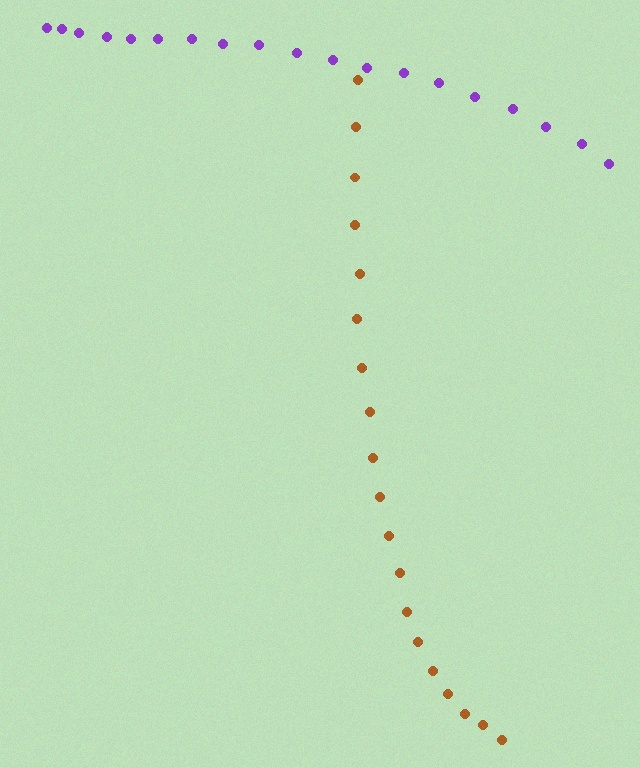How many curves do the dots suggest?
There are 2 distinct paths.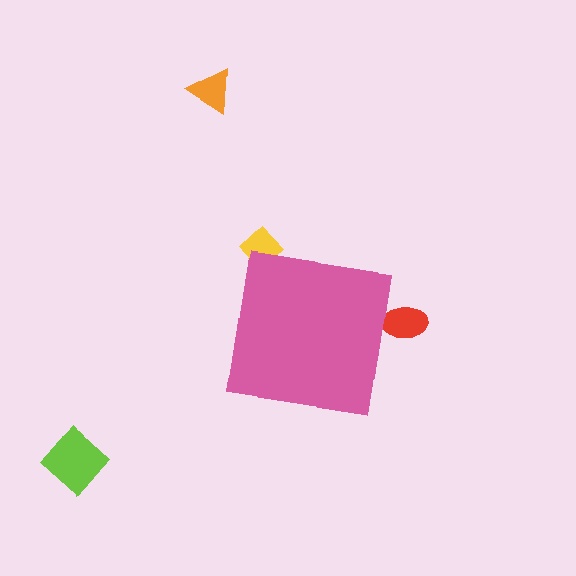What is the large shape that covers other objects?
A pink square.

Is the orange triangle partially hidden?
No, the orange triangle is fully visible.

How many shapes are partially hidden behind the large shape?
2 shapes are partially hidden.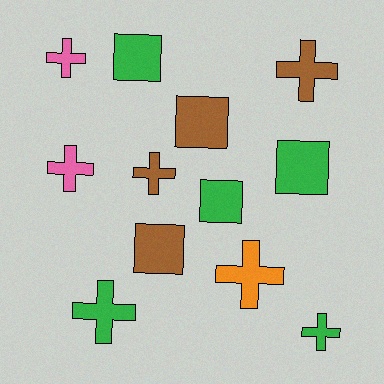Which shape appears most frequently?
Cross, with 7 objects.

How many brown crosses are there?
There are 2 brown crosses.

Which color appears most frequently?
Green, with 5 objects.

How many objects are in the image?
There are 12 objects.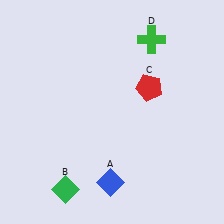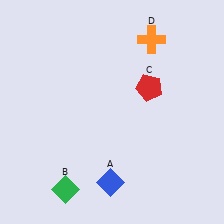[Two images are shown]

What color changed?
The cross (D) changed from green in Image 1 to orange in Image 2.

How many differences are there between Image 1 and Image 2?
There is 1 difference between the two images.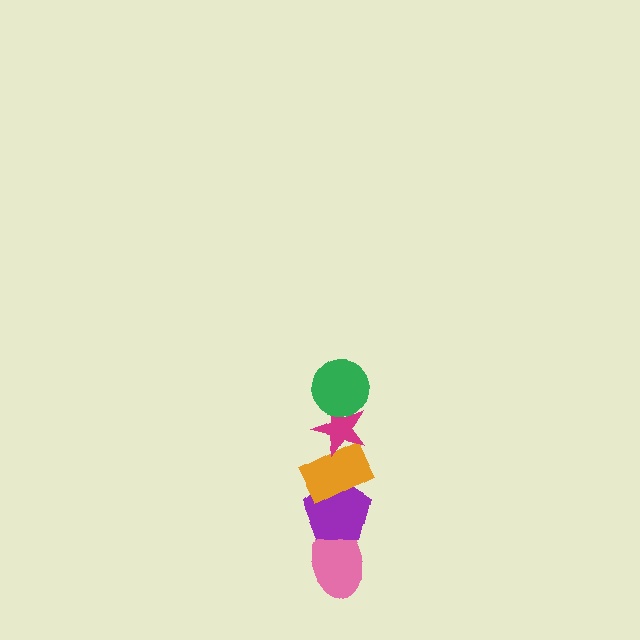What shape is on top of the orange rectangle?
The magenta star is on top of the orange rectangle.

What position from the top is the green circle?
The green circle is 1st from the top.